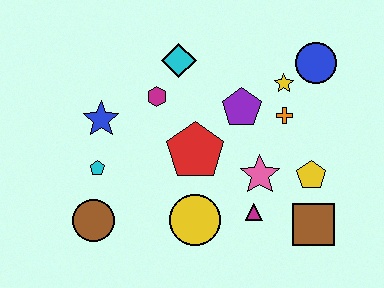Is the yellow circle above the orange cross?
No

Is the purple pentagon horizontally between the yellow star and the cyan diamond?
Yes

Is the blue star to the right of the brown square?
No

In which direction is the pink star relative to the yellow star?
The pink star is below the yellow star.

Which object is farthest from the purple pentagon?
The brown circle is farthest from the purple pentagon.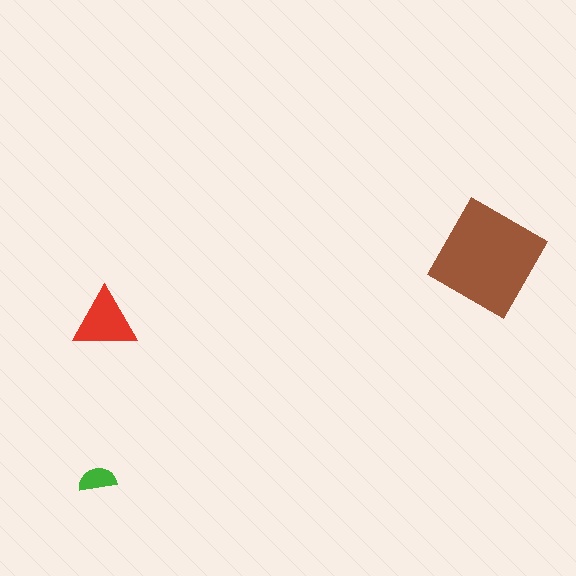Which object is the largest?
The brown square.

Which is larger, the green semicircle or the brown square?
The brown square.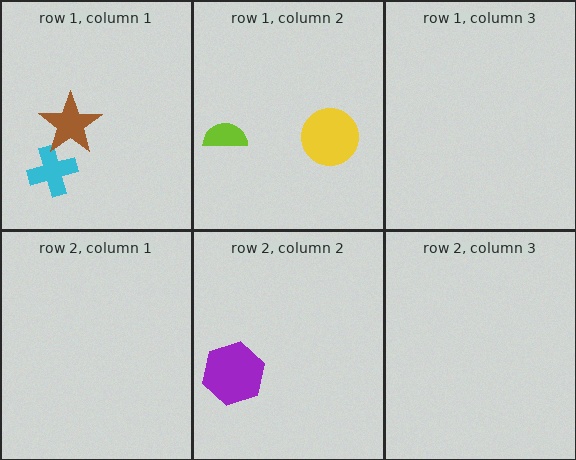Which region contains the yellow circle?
The row 1, column 2 region.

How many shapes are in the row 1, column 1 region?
2.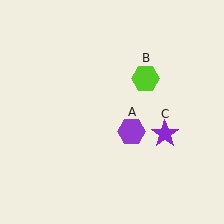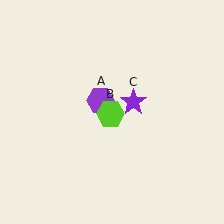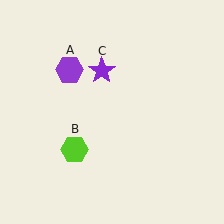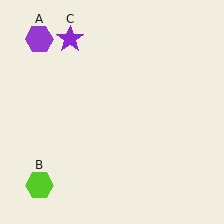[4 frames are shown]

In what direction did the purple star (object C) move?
The purple star (object C) moved up and to the left.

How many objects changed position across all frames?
3 objects changed position: purple hexagon (object A), lime hexagon (object B), purple star (object C).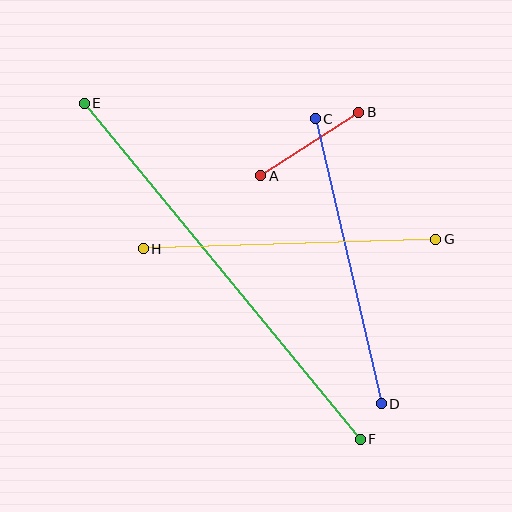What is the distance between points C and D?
The distance is approximately 292 pixels.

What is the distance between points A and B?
The distance is approximately 117 pixels.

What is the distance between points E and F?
The distance is approximately 435 pixels.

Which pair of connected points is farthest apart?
Points E and F are farthest apart.